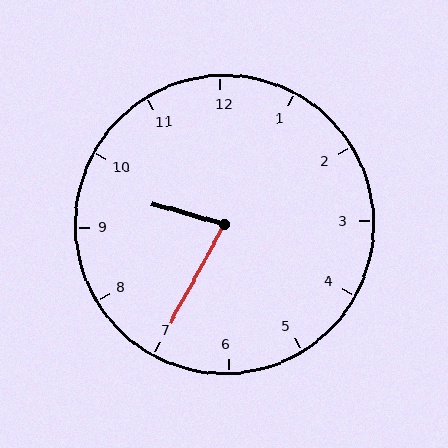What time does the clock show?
9:35.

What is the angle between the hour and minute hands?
Approximately 78 degrees.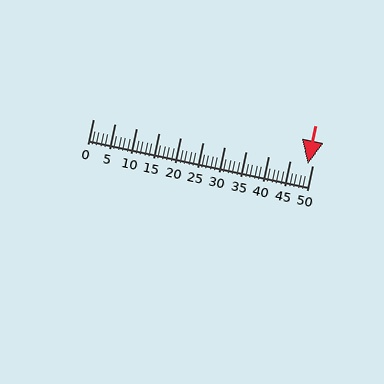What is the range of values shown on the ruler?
The ruler shows values from 0 to 50.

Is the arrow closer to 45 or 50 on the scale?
The arrow is closer to 50.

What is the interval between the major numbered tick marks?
The major tick marks are spaced 5 units apart.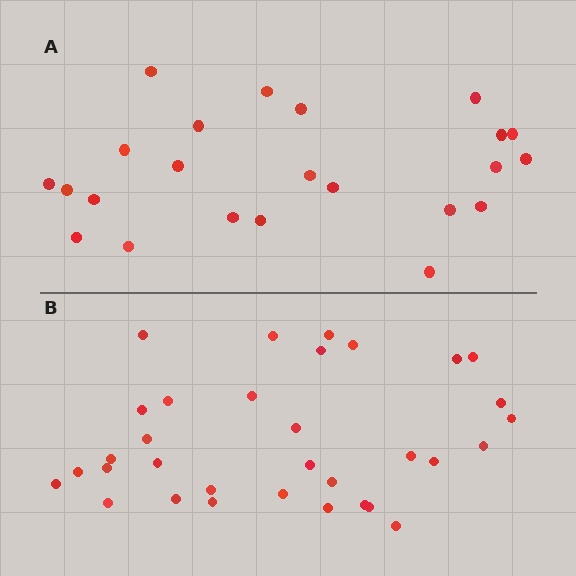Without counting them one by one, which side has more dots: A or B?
Region B (the bottom region) has more dots.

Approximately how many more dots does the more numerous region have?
Region B has roughly 10 or so more dots than region A.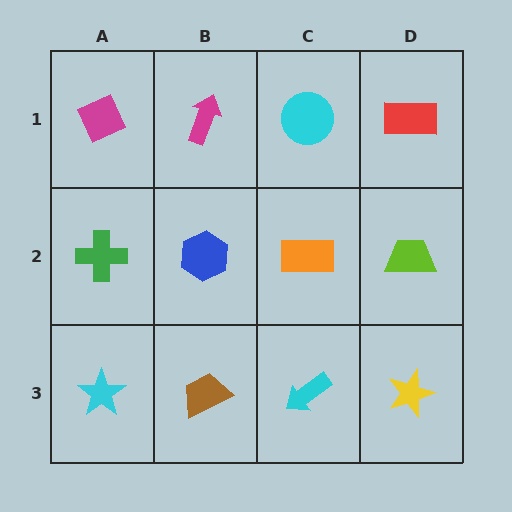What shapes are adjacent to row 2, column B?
A magenta arrow (row 1, column B), a brown trapezoid (row 3, column B), a green cross (row 2, column A), an orange rectangle (row 2, column C).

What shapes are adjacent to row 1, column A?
A green cross (row 2, column A), a magenta arrow (row 1, column B).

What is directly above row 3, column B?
A blue hexagon.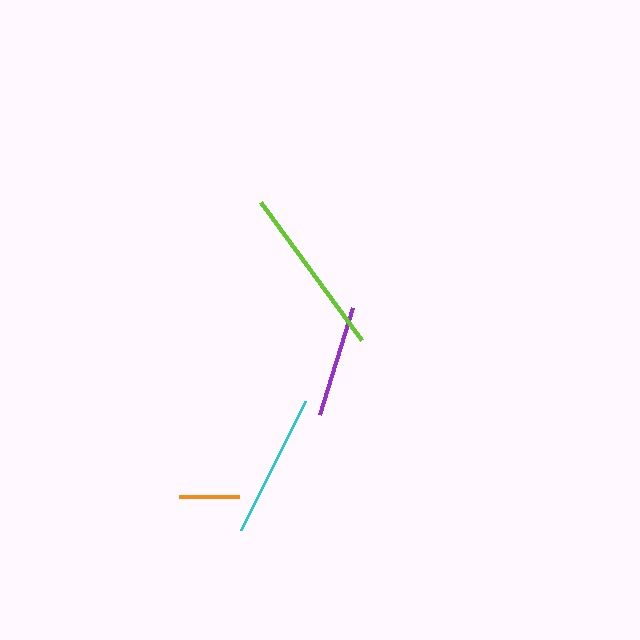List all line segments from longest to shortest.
From longest to shortest: lime, cyan, purple, orange.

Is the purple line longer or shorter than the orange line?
The purple line is longer than the orange line.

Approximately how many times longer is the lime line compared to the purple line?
The lime line is approximately 1.5 times the length of the purple line.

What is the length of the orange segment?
The orange segment is approximately 61 pixels long.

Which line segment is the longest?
The lime line is the longest at approximately 171 pixels.